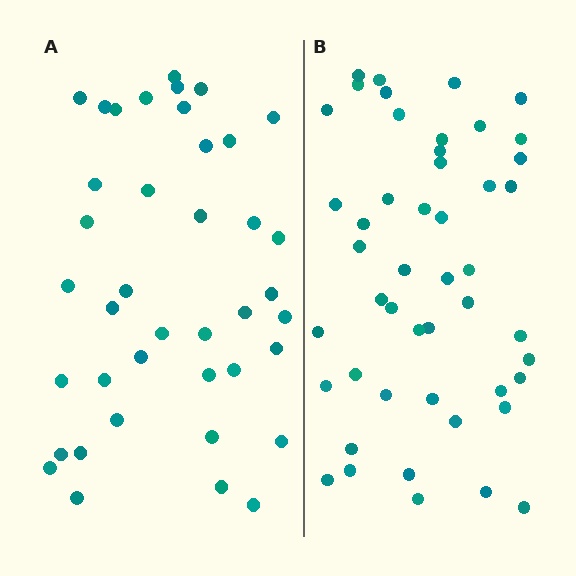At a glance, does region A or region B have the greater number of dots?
Region B (the right region) has more dots.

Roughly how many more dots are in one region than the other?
Region B has roughly 8 or so more dots than region A.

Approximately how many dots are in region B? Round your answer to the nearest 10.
About 50 dots. (The exact count is 48, which rounds to 50.)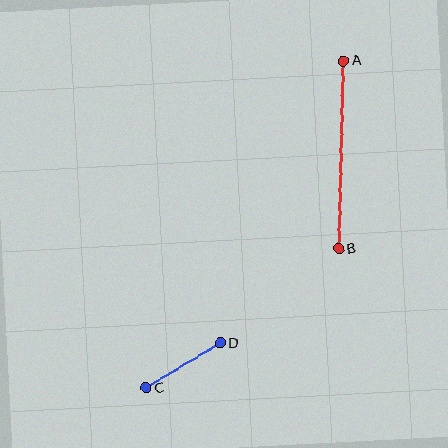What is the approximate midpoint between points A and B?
The midpoint is at approximately (341, 155) pixels.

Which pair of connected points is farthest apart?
Points A and B are farthest apart.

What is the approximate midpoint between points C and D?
The midpoint is at approximately (183, 365) pixels.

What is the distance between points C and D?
The distance is approximately 87 pixels.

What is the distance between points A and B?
The distance is approximately 188 pixels.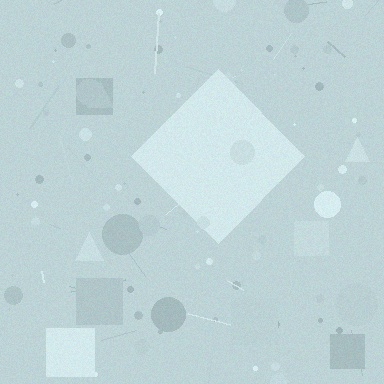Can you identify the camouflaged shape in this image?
The camouflaged shape is a diamond.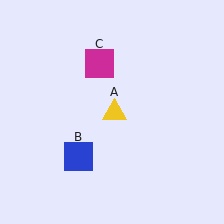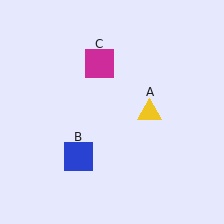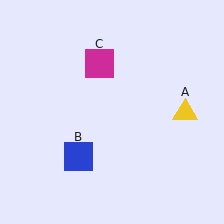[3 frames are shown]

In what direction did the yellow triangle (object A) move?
The yellow triangle (object A) moved right.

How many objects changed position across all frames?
1 object changed position: yellow triangle (object A).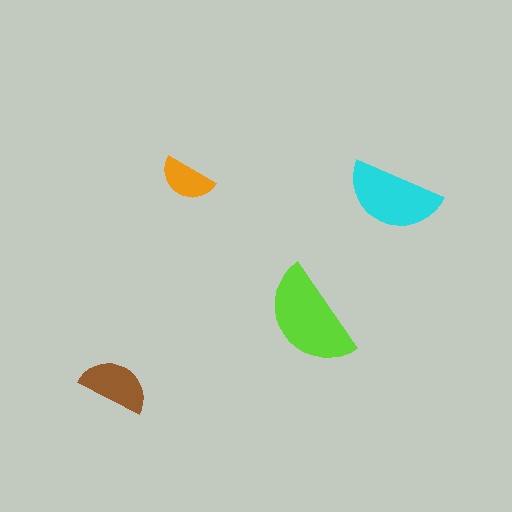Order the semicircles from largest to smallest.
the lime one, the cyan one, the brown one, the orange one.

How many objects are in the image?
There are 4 objects in the image.